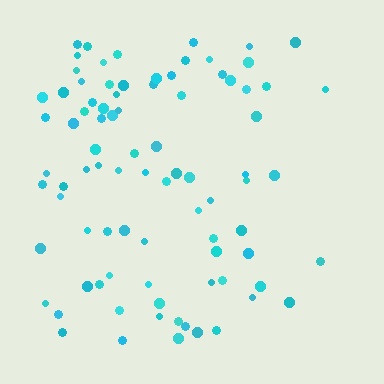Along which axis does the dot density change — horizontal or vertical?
Horizontal.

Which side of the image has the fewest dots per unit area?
The right.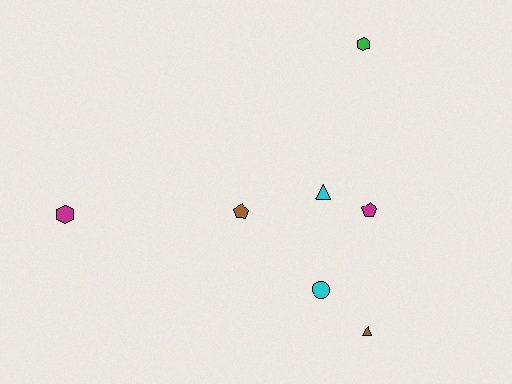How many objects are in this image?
There are 7 objects.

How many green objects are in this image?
There is 1 green object.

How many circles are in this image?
There is 1 circle.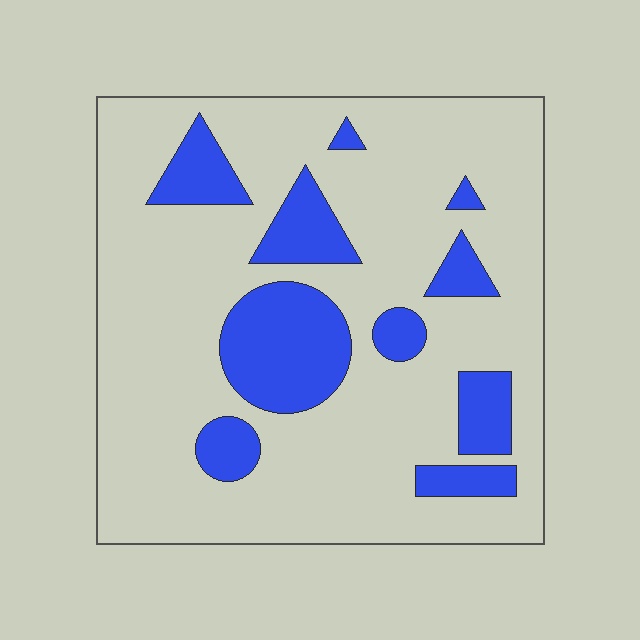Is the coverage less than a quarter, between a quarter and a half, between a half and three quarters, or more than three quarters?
Less than a quarter.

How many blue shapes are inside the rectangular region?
10.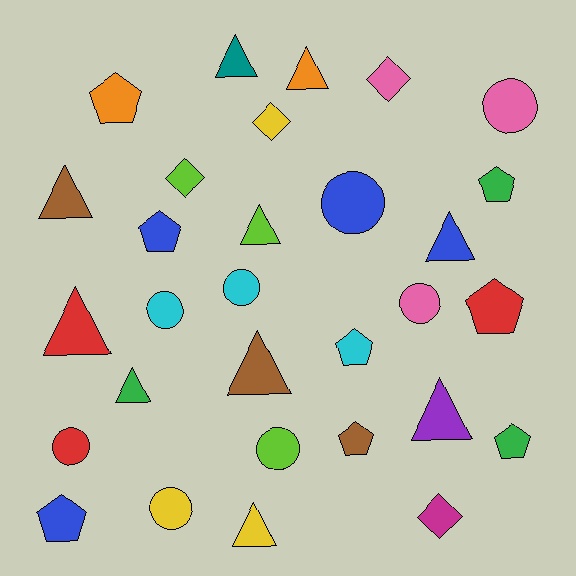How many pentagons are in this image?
There are 8 pentagons.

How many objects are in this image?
There are 30 objects.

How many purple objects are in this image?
There is 1 purple object.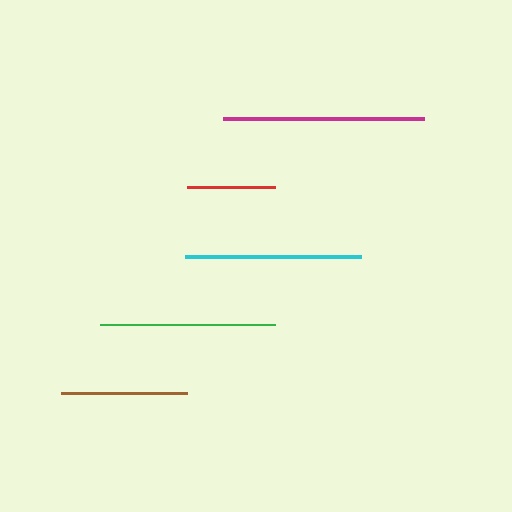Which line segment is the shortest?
The red line is the shortest at approximately 87 pixels.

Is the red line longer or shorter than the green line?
The green line is longer than the red line.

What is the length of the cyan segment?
The cyan segment is approximately 176 pixels long.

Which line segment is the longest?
The magenta line is the longest at approximately 201 pixels.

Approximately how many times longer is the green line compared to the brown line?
The green line is approximately 1.4 times the length of the brown line.